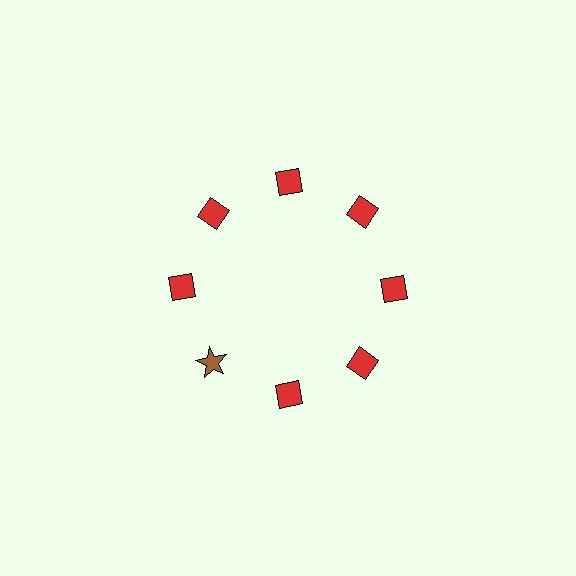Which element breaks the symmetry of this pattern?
The brown star at roughly the 8 o'clock position breaks the symmetry. All other shapes are red diamonds.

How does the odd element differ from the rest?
It differs in both color (brown instead of red) and shape (star instead of diamond).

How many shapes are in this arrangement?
There are 8 shapes arranged in a ring pattern.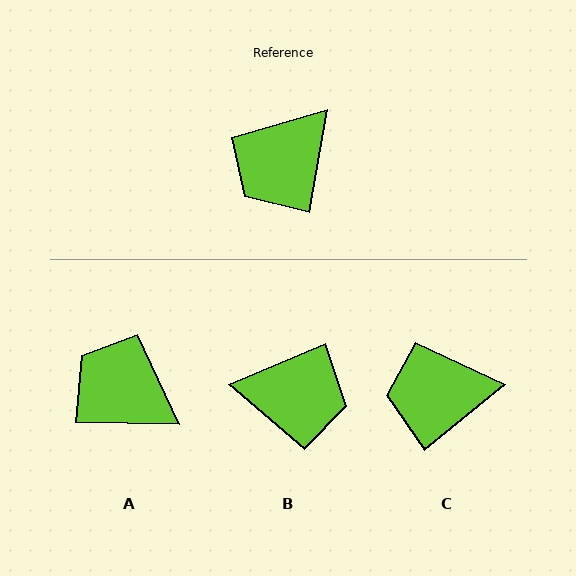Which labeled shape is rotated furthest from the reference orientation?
B, about 123 degrees away.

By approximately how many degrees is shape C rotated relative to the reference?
Approximately 41 degrees clockwise.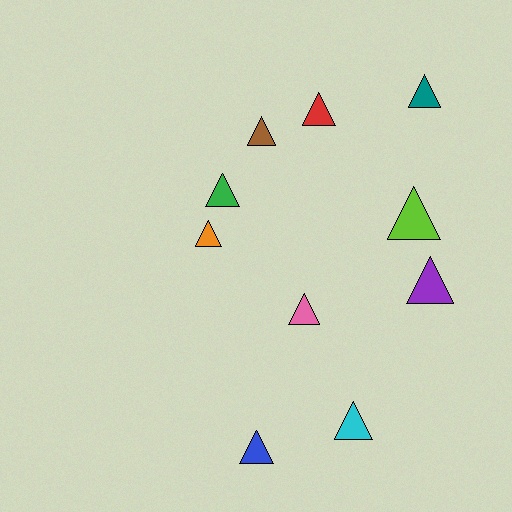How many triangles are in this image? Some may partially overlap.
There are 10 triangles.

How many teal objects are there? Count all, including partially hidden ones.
There is 1 teal object.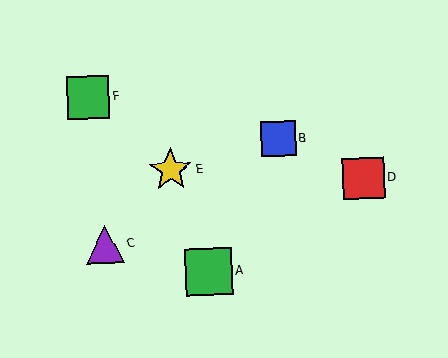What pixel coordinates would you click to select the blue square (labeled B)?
Click at (278, 139) to select the blue square B.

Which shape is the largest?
The green square (labeled A) is the largest.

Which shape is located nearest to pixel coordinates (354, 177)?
The red square (labeled D) at (363, 179) is nearest to that location.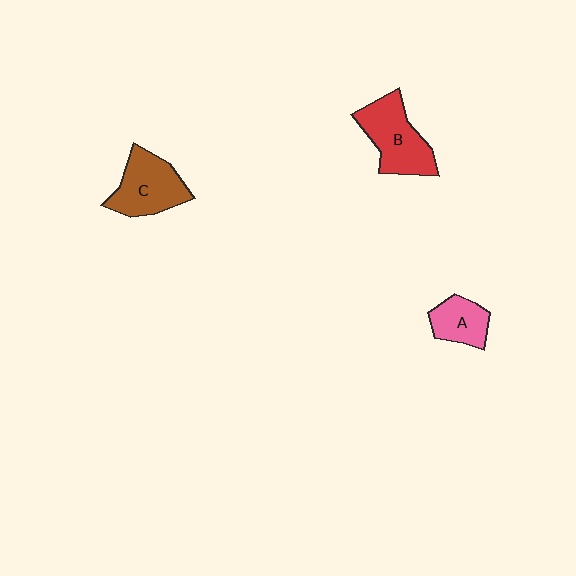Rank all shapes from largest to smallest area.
From largest to smallest: B (red), C (brown), A (pink).